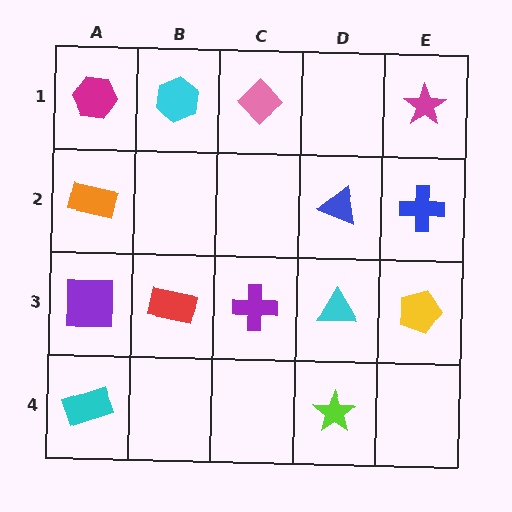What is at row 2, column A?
An orange rectangle.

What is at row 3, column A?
A purple square.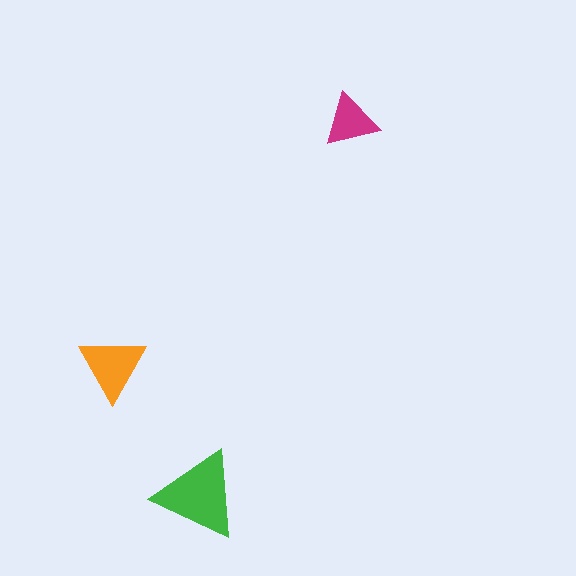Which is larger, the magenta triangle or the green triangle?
The green one.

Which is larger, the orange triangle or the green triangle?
The green one.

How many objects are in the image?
There are 3 objects in the image.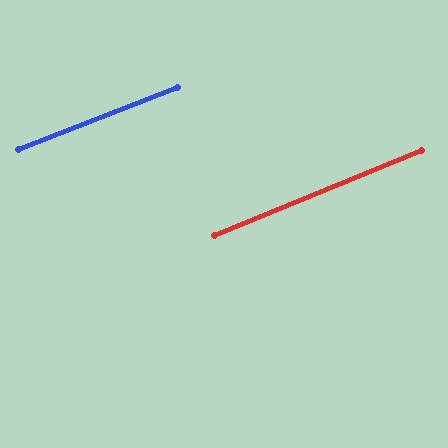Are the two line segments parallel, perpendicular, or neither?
Parallel — their directions differ by only 0.9°.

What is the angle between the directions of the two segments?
Approximately 1 degree.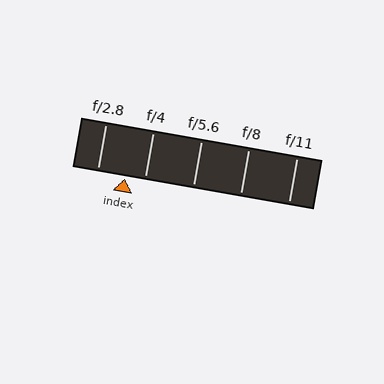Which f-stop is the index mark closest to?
The index mark is closest to f/4.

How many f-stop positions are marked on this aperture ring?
There are 5 f-stop positions marked.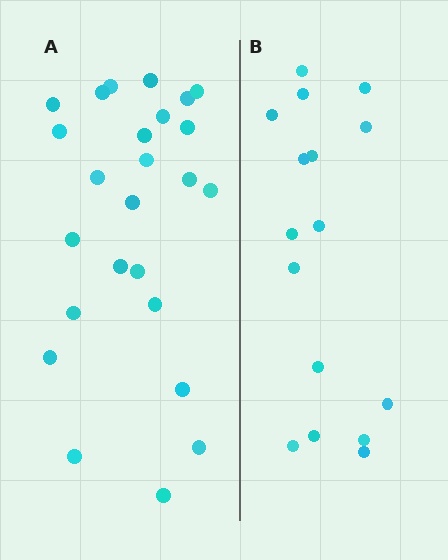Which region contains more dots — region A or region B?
Region A (the left region) has more dots.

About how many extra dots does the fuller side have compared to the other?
Region A has roughly 8 or so more dots than region B.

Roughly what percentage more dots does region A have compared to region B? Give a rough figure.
About 55% more.